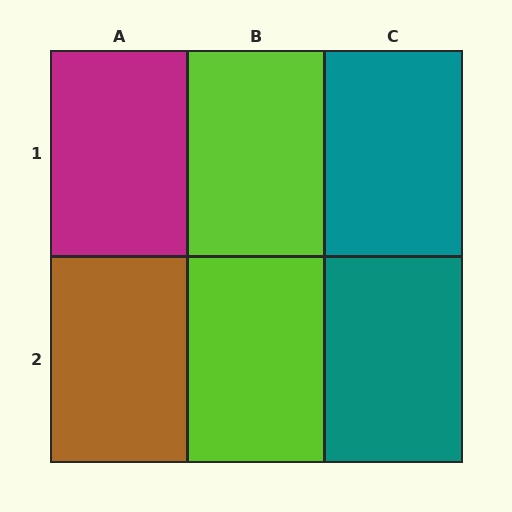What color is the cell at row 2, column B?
Lime.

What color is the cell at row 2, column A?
Brown.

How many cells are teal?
2 cells are teal.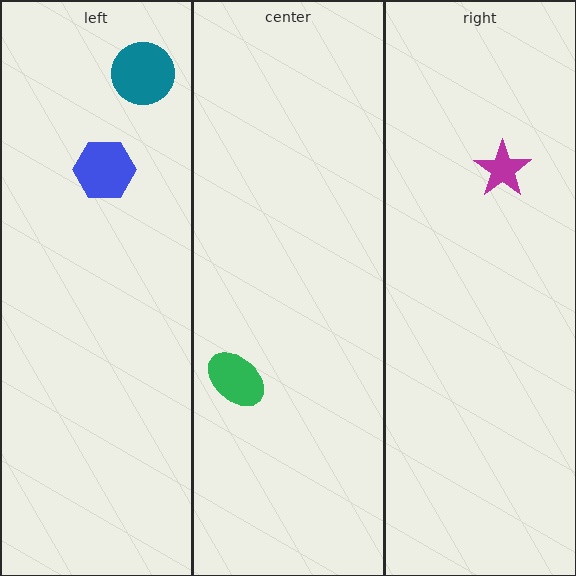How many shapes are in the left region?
2.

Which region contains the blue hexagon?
The left region.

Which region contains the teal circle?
The left region.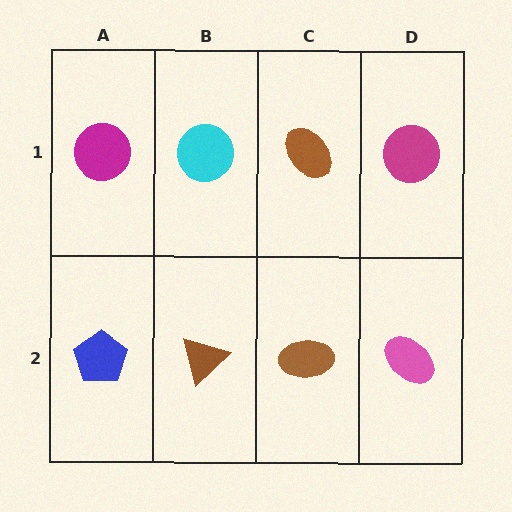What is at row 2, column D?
A pink ellipse.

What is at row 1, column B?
A cyan circle.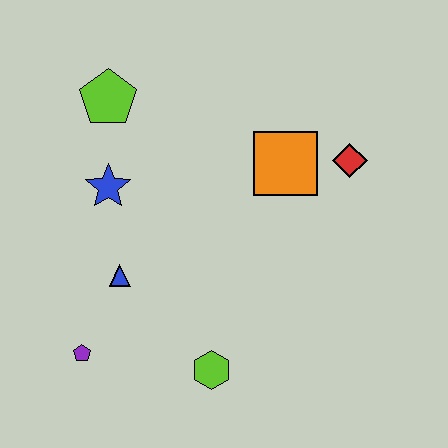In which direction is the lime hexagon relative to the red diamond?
The lime hexagon is below the red diamond.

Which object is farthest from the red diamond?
The purple pentagon is farthest from the red diamond.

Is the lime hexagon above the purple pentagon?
No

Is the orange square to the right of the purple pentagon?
Yes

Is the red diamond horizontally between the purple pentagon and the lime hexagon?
No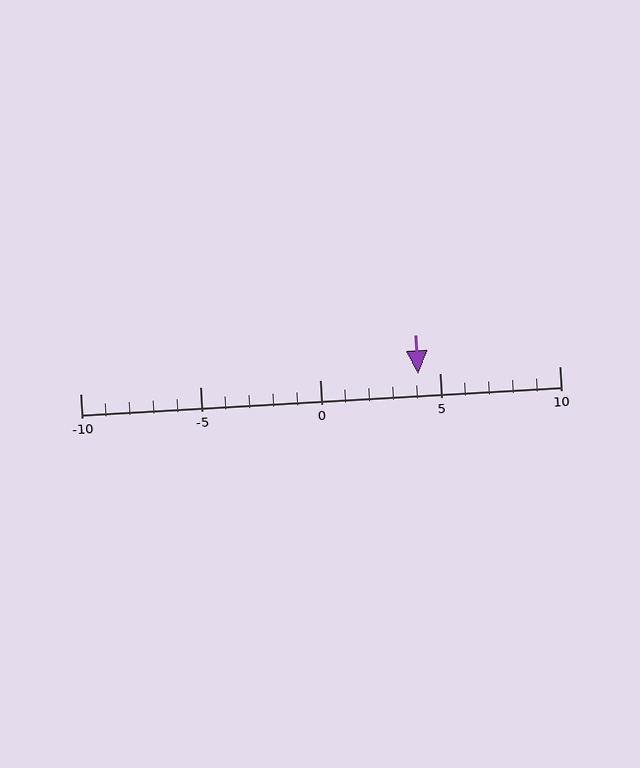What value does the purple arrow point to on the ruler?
The purple arrow points to approximately 4.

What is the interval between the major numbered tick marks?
The major tick marks are spaced 5 units apart.